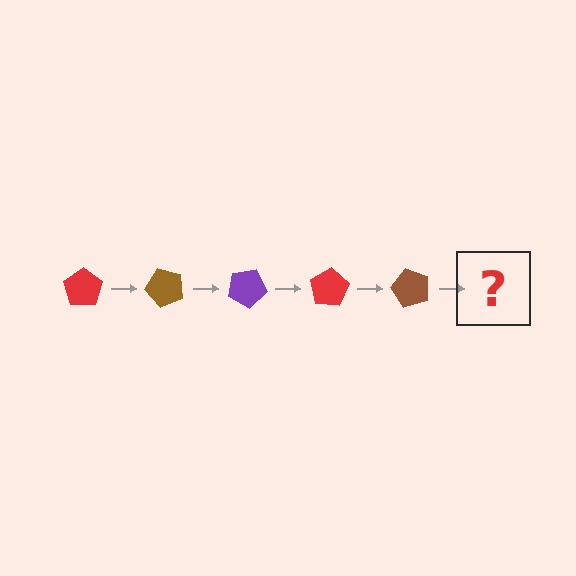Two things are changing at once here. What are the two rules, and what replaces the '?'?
The two rules are that it rotates 50 degrees each step and the color cycles through red, brown, and purple. The '?' should be a purple pentagon, rotated 250 degrees from the start.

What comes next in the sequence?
The next element should be a purple pentagon, rotated 250 degrees from the start.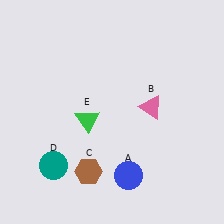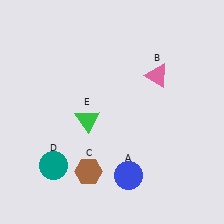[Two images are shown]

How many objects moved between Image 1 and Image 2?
1 object moved between the two images.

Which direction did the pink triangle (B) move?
The pink triangle (B) moved up.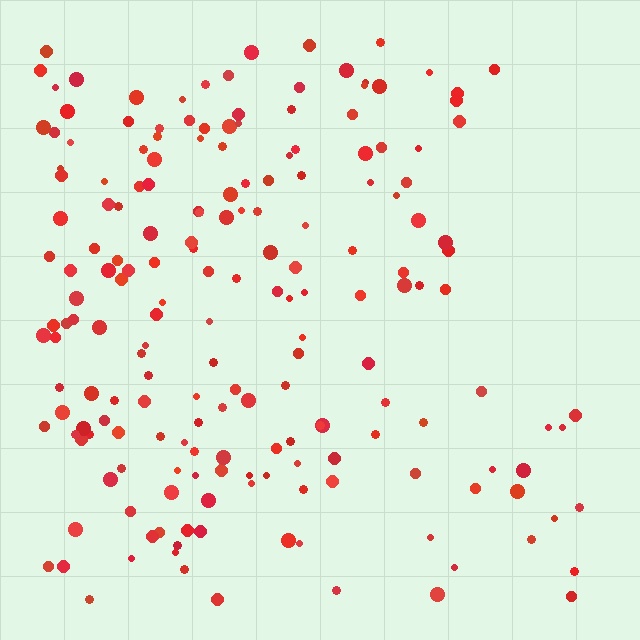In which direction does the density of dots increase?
From right to left, with the left side densest.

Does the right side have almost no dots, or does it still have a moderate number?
Still a moderate number, just noticeably fewer than the left.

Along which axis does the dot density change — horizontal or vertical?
Horizontal.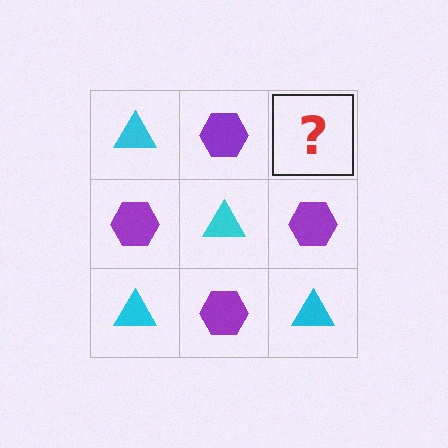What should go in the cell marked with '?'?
The missing cell should contain a cyan triangle.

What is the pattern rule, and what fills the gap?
The rule is that it alternates cyan triangle and purple hexagon in a checkerboard pattern. The gap should be filled with a cyan triangle.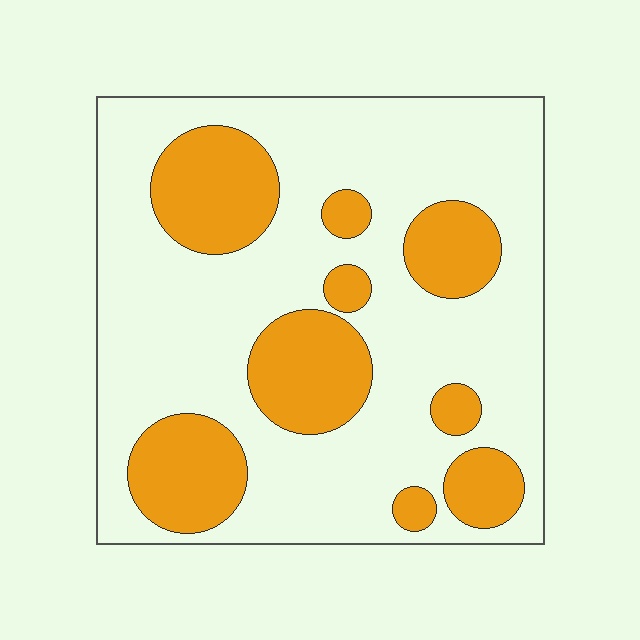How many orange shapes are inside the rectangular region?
9.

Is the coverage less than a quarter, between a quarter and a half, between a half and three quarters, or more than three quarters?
Between a quarter and a half.